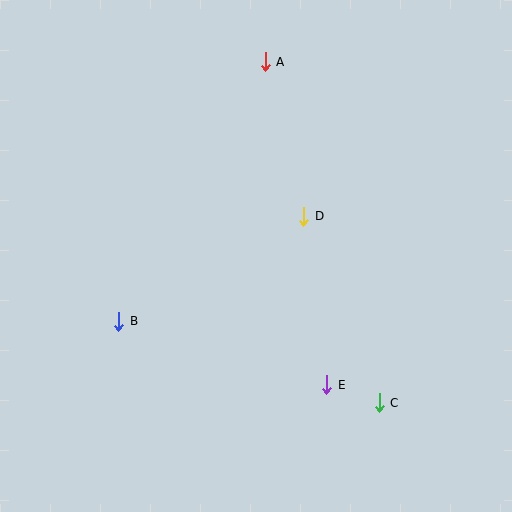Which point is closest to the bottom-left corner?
Point B is closest to the bottom-left corner.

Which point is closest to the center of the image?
Point D at (304, 216) is closest to the center.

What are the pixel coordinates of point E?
Point E is at (327, 385).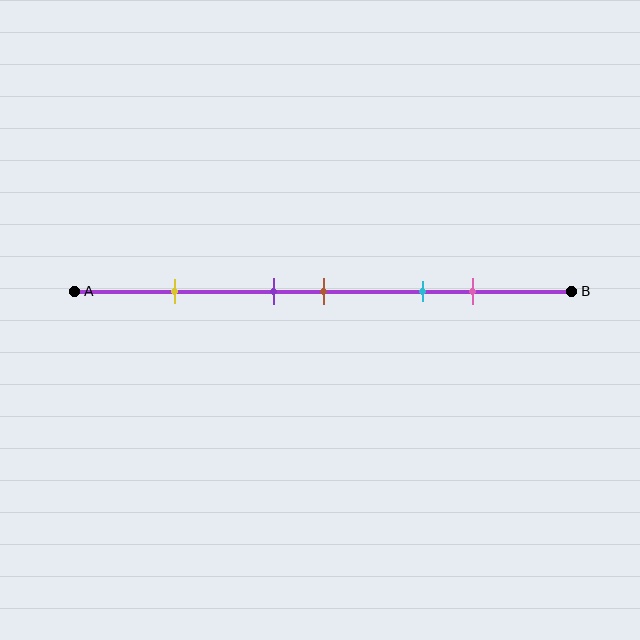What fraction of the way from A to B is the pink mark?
The pink mark is approximately 80% (0.8) of the way from A to B.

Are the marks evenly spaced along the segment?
No, the marks are not evenly spaced.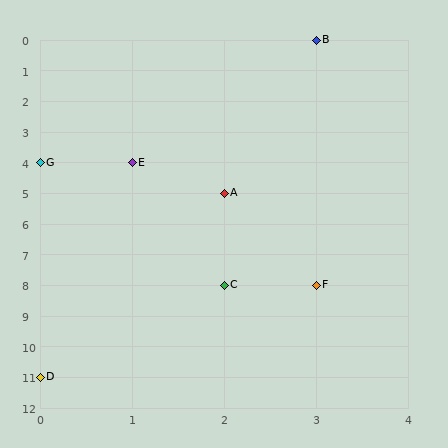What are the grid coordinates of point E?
Point E is at grid coordinates (1, 4).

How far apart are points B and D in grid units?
Points B and D are 3 columns and 11 rows apart (about 11.4 grid units diagonally).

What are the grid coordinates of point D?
Point D is at grid coordinates (0, 11).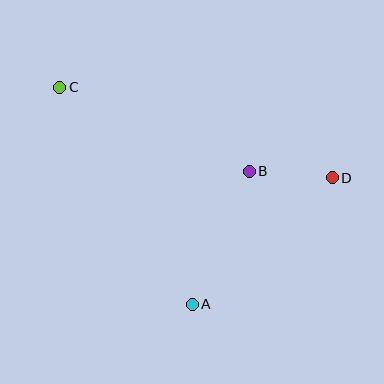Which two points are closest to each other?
Points B and D are closest to each other.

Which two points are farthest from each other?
Points C and D are farthest from each other.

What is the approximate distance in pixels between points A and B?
The distance between A and B is approximately 145 pixels.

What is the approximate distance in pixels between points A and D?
The distance between A and D is approximately 188 pixels.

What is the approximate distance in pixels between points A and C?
The distance between A and C is approximately 254 pixels.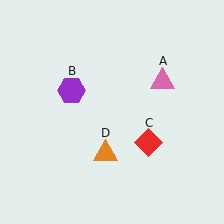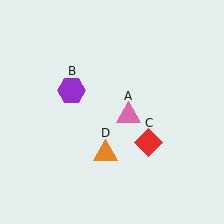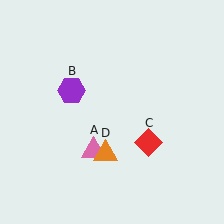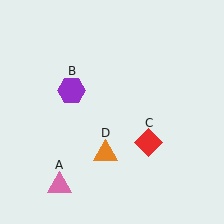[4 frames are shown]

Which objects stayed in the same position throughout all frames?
Purple hexagon (object B) and red diamond (object C) and orange triangle (object D) remained stationary.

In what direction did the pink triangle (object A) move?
The pink triangle (object A) moved down and to the left.